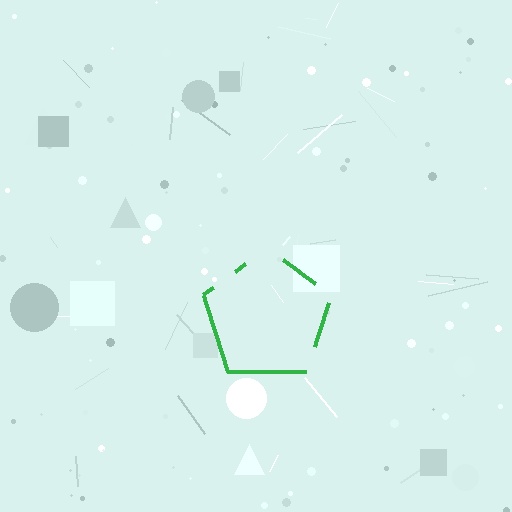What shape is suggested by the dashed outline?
The dashed outline suggests a pentagon.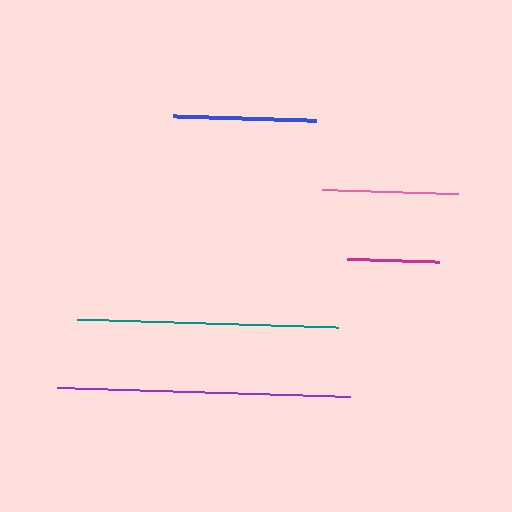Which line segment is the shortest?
The magenta line is the shortest at approximately 92 pixels.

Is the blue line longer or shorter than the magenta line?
The blue line is longer than the magenta line.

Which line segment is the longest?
The purple line is the longest at approximately 293 pixels.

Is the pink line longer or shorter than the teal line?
The teal line is longer than the pink line.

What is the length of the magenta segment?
The magenta segment is approximately 92 pixels long.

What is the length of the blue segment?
The blue segment is approximately 142 pixels long.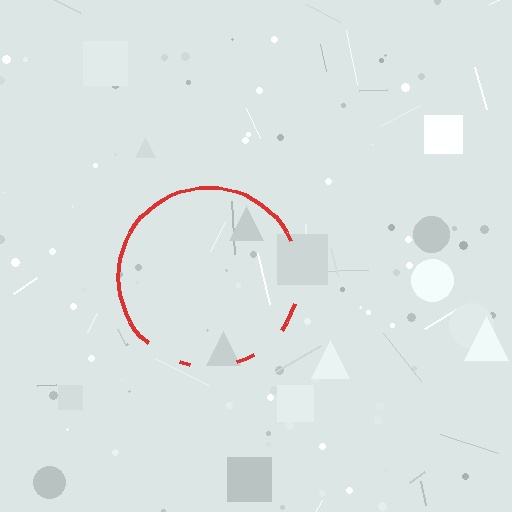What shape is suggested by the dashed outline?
The dashed outline suggests a circle.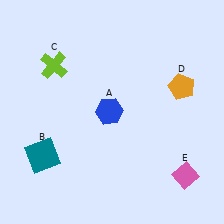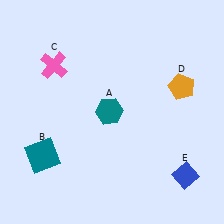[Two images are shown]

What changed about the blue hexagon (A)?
In Image 1, A is blue. In Image 2, it changed to teal.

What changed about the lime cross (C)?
In Image 1, C is lime. In Image 2, it changed to pink.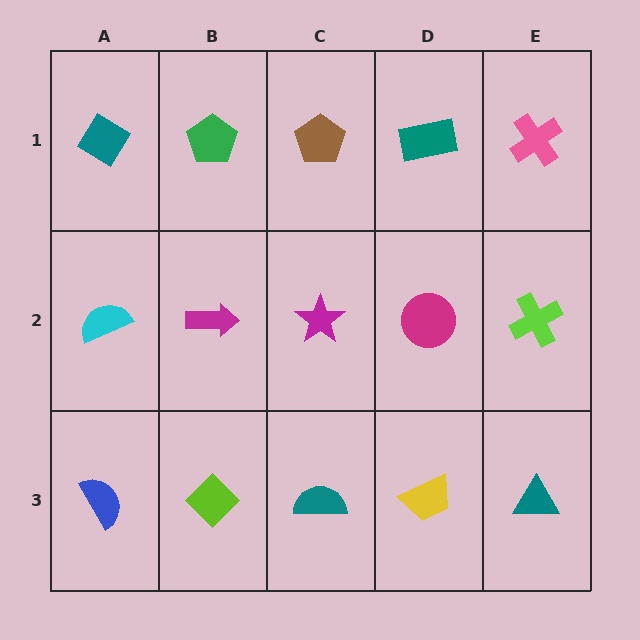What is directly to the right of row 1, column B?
A brown pentagon.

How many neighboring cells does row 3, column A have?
2.